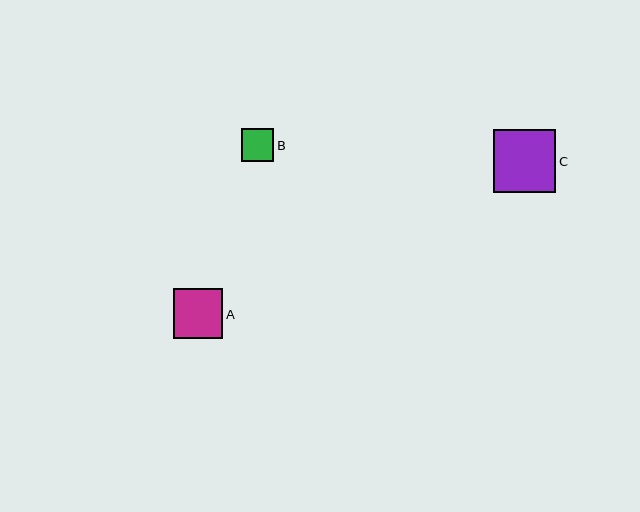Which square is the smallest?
Square B is the smallest with a size of approximately 32 pixels.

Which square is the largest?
Square C is the largest with a size of approximately 63 pixels.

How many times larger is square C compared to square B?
Square C is approximately 1.9 times the size of square B.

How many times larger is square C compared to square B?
Square C is approximately 1.9 times the size of square B.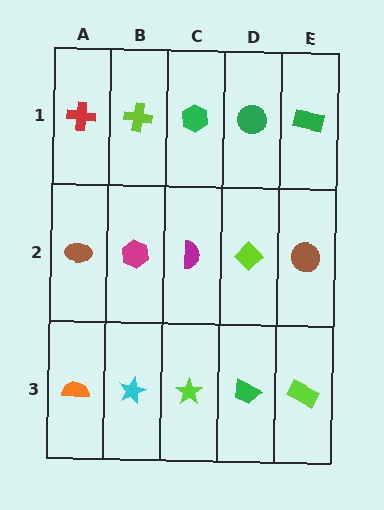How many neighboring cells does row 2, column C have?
4.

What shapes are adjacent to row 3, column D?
A lime diamond (row 2, column D), a lime star (row 3, column C), a lime rectangle (row 3, column E).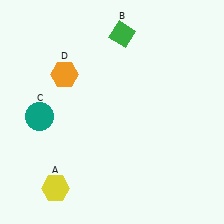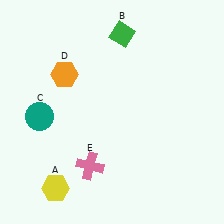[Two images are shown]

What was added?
A pink cross (E) was added in Image 2.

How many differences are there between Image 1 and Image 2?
There is 1 difference between the two images.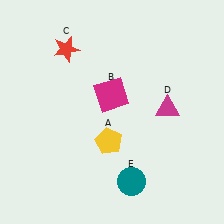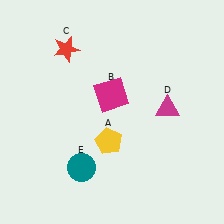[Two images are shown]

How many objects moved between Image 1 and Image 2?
1 object moved between the two images.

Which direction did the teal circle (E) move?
The teal circle (E) moved left.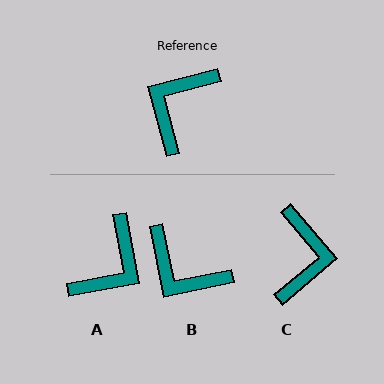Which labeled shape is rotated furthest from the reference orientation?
A, about 176 degrees away.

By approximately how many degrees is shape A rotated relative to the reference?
Approximately 176 degrees counter-clockwise.